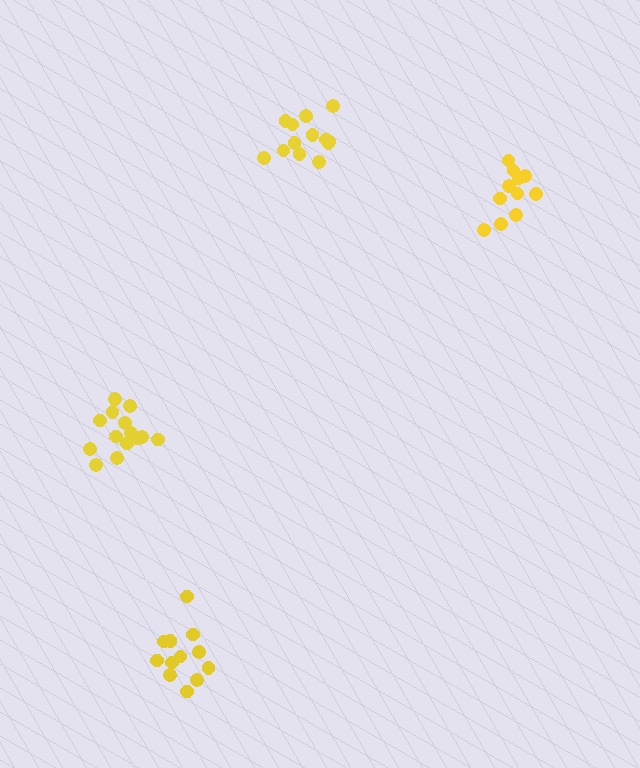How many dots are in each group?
Group 1: 14 dots, Group 2: 13 dots, Group 3: 12 dots, Group 4: 12 dots (51 total).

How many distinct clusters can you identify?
There are 4 distinct clusters.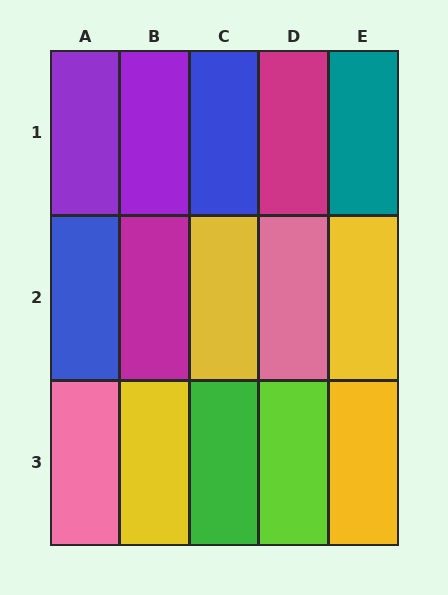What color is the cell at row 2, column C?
Yellow.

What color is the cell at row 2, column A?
Blue.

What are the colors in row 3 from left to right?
Pink, yellow, green, lime, yellow.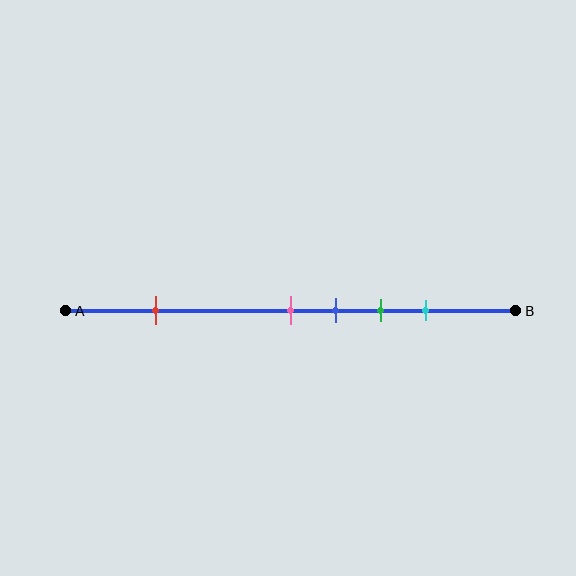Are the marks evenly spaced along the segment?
No, the marks are not evenly spaced.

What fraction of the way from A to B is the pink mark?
The pink mark is approximately 50% (0.5) of the way from A to B.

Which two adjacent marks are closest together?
The pink and blue marks are the closest adjacent pair.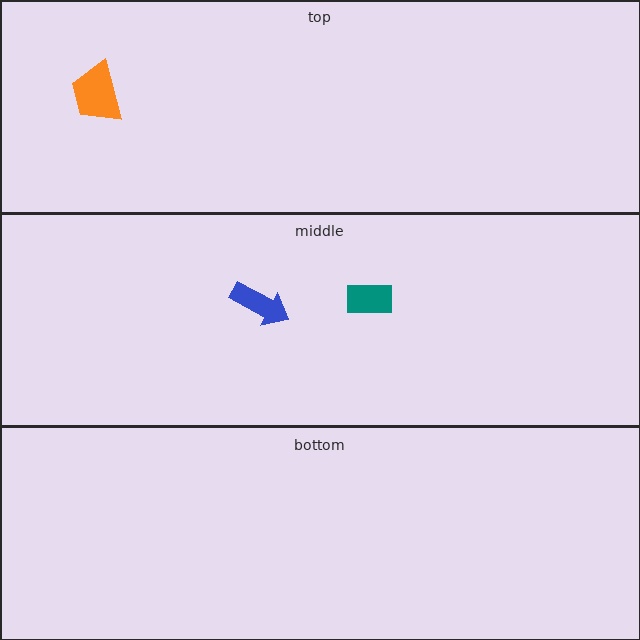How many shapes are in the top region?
1.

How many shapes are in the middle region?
2.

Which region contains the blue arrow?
The middle region.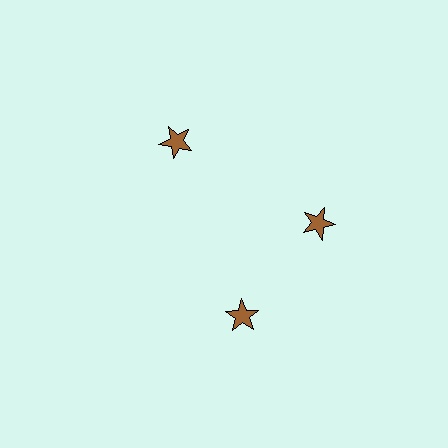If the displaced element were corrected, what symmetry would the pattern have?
It would have 3-fold rotational symmetry — the pattern would map onto itself every 120 degrees.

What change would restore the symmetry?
The symmetry would be restored by rotating it back into even spacing with its neighbors so that all 3 stars sit at equal angles and equal distance from the center.